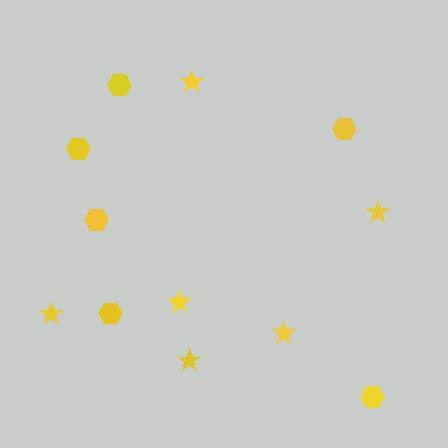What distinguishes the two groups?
There are 2 groups: one group of stars (6) and one group of hexagons (6).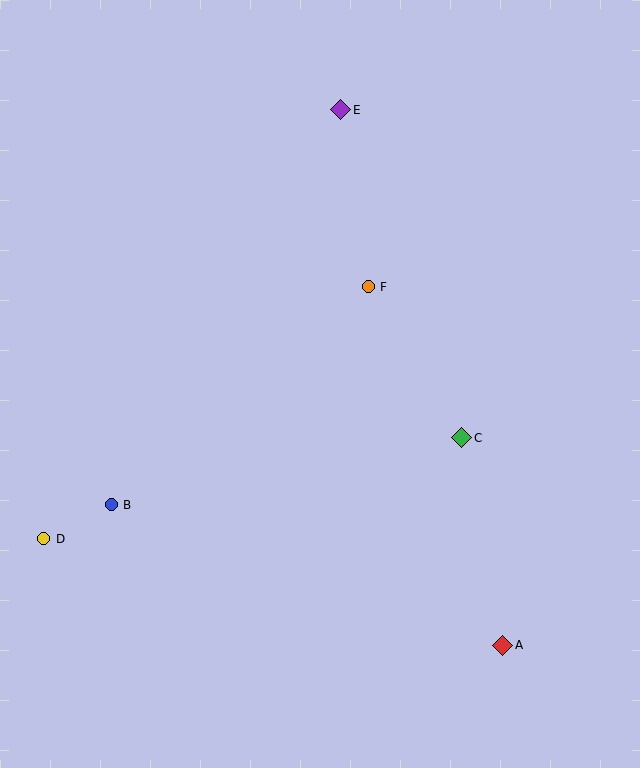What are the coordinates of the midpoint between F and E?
The midpoint between F and E is at (355, 198).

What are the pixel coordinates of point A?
Point A is at (503, 645).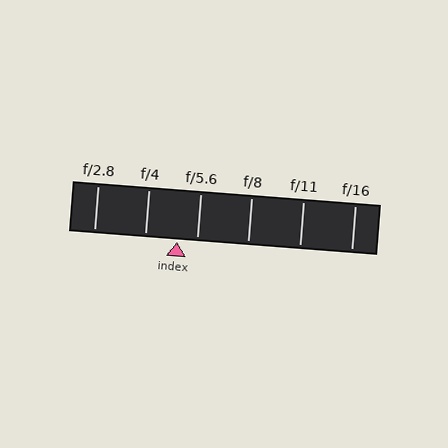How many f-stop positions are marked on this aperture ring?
There are 6 f-stop positions marked.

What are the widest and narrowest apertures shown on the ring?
The widest aperture shown is f/2.8 and the narrowest is f/16.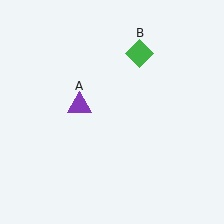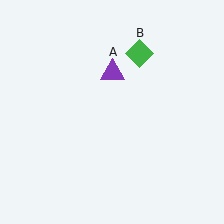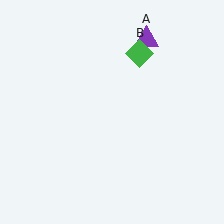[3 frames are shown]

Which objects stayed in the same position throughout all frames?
Green diamond (object B) remained stationary.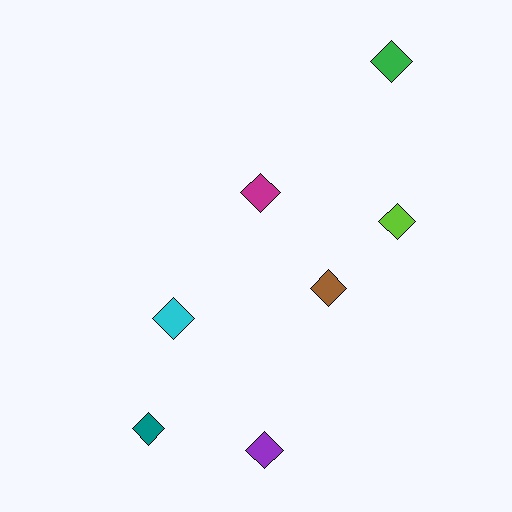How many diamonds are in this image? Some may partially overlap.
There are 7 diamonds.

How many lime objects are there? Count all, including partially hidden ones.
There is 1 lime object.